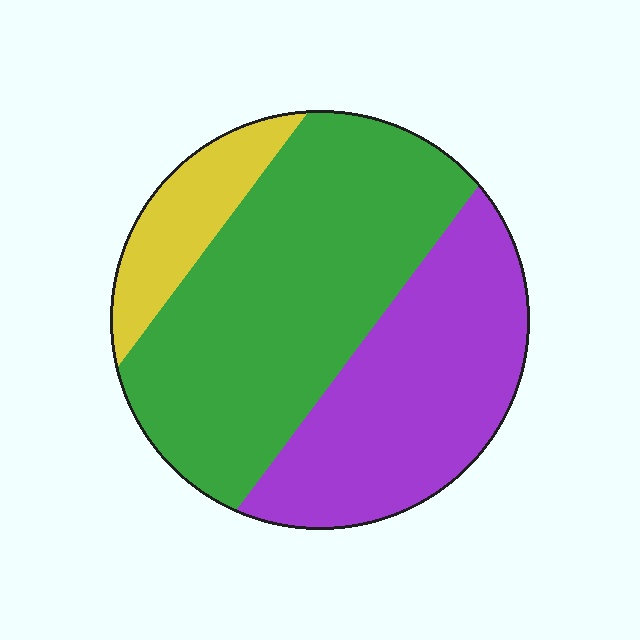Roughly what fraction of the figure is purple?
Purple covers 36% of the figure.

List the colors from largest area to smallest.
From largest to smallest: green, purple, yellow.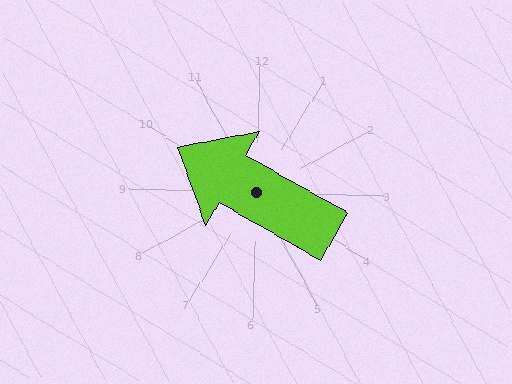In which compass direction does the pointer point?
Northwest.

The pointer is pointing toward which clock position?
Roughly 10 o'clock.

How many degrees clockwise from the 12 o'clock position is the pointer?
Approximately 298 degrees.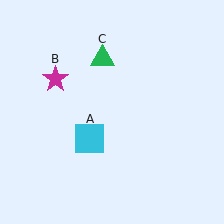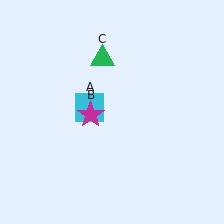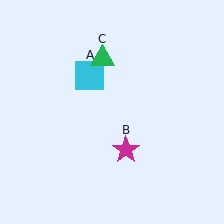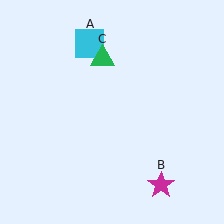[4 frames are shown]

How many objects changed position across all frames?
2 objects changed position: cyan square (object A), magenta star (object B).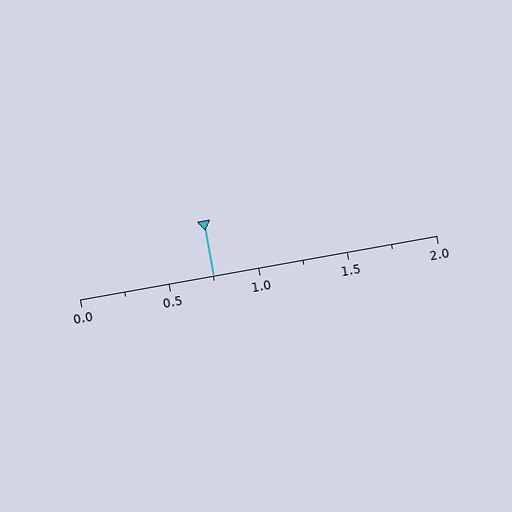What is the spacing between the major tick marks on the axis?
The major ticks are spaced 0.5 apart.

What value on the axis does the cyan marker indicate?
The marker indicates approximately 0.75.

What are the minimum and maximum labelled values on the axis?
The axis runs from 0.0 to 2.0.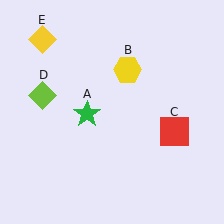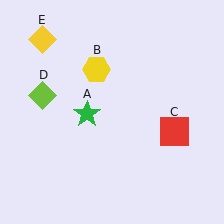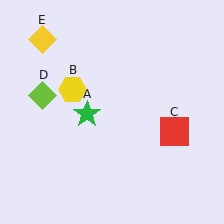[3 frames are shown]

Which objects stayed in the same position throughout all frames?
Green star (object A) and red square (object C) and lime diamond (object D) and yellow diamond (object E) remained stationary.